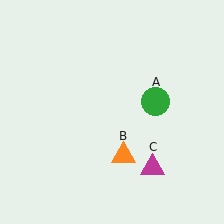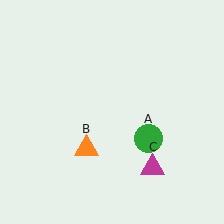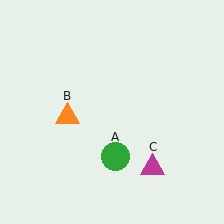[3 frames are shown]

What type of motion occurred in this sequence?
The green circle (object A), orange triangle (object B) rotated clockwise around the center of the scene.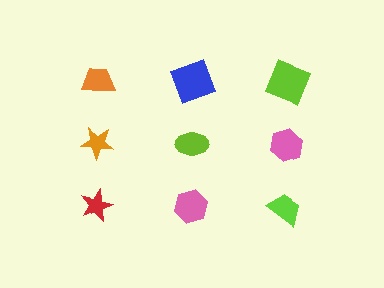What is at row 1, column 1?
An orange trapezoid.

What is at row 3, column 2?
A pink hexagon.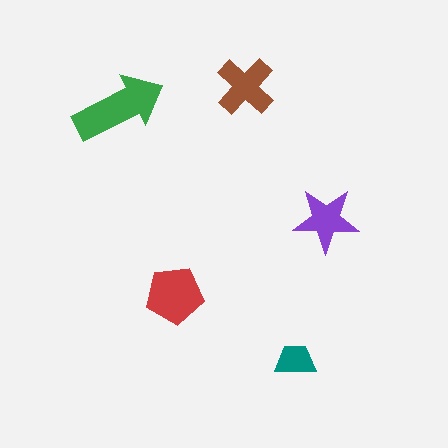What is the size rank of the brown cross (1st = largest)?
3rd.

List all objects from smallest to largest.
The teal trapezoid, the purple star, the brown cross, the red pentagon, the green arrow.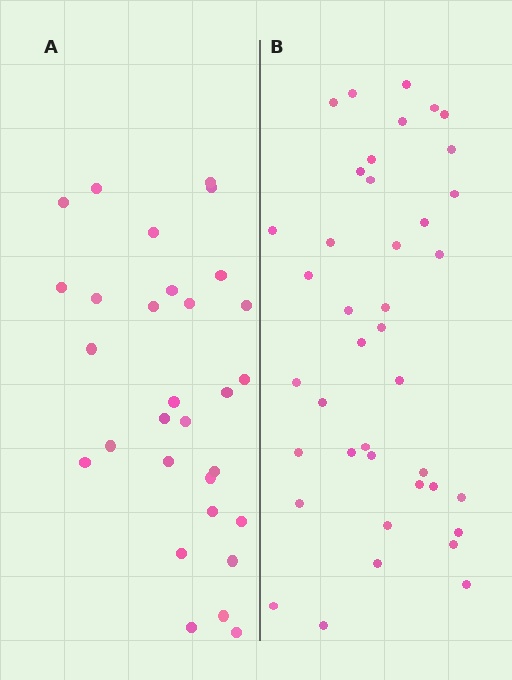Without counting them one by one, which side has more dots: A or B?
Region B (the right region) has more dots.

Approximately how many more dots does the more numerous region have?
Region B has roughly 10 or so more dots than region A.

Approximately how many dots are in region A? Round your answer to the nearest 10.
About 30 dots.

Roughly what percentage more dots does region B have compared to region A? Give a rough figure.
About 35% more.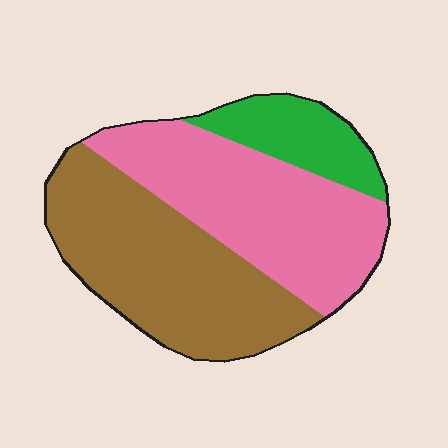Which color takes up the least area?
Green, at roughly 15%.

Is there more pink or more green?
Pink.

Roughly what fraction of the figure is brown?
Brown covers around 45% of the figure.